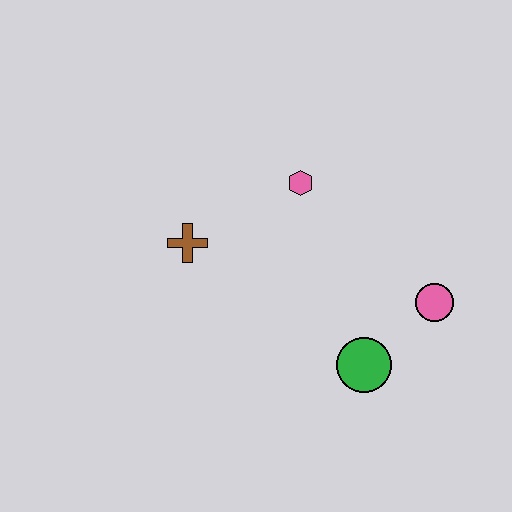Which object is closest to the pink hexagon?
The brown cross is closest to the pink hexagon.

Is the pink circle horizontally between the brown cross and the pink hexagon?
No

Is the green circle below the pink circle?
Yes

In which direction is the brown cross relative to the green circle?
The brown cross is to the left of the green circle.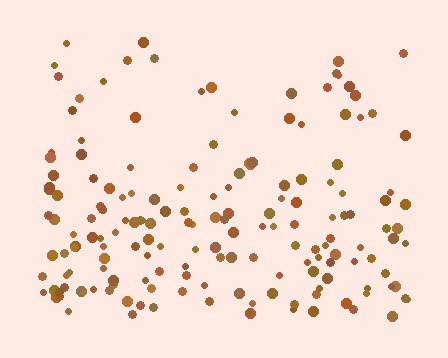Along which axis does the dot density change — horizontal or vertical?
Vertical.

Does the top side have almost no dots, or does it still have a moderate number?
Still a moderate number, just noticeably fewer than the bottom.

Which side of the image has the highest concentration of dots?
The bottom.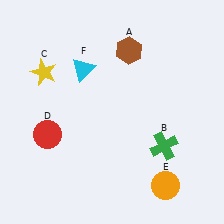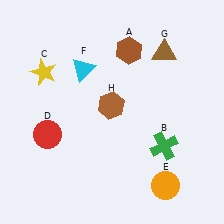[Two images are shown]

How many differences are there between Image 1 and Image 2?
There are 2 differences between the two images.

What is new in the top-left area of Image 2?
A brown hexagon (H) was added in the top-left area of Image 2.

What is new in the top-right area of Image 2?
A brown triangle (G) was added in the top-right area of Image 2.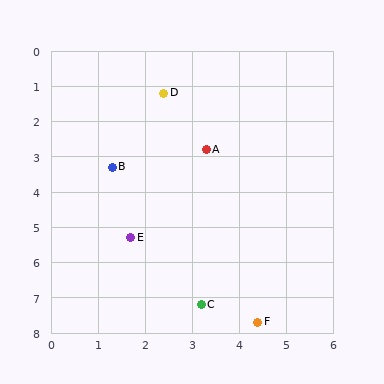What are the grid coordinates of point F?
Point F is at approximately (4.4, 7.7).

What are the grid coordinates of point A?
Point A is at approximately (3.3, 2.8).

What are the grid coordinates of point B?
Point B is at approximately (1.3, 3.3).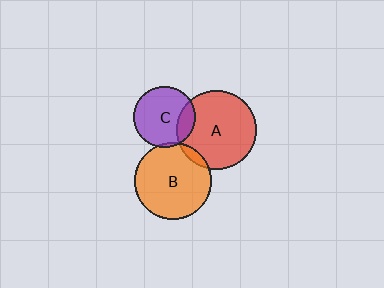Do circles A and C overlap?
Yes.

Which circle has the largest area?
Circle A (red).